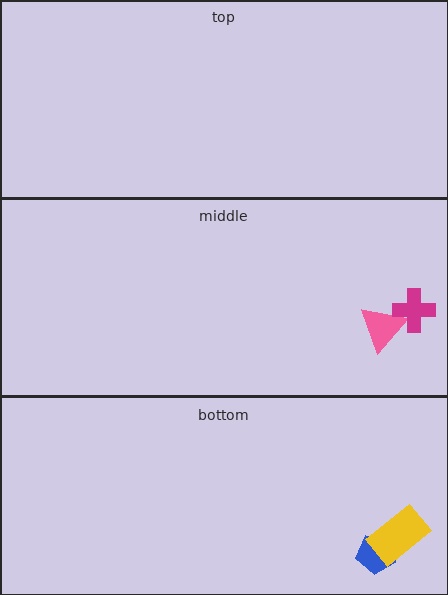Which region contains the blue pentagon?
The bottom region.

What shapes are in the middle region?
The pink triangle, the magenta cross.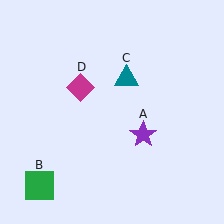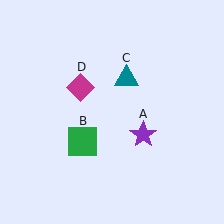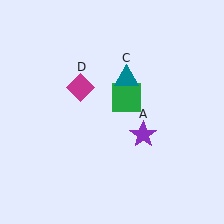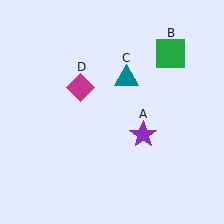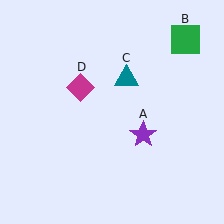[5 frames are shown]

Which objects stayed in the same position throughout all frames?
Purple star (object A) and teal triangle (object C) and magenta diamond (object D) remained stationary.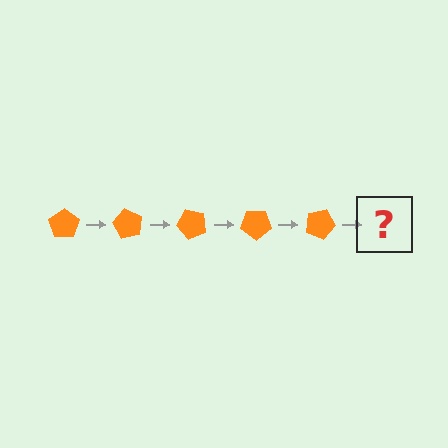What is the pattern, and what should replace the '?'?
The pattern is that the pentagon rotates 60 degrees each step. The '?' should be an orange pentagon rotated 300 degrees.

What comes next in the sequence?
The next element should be an orange pentagon rotated 300 degrees.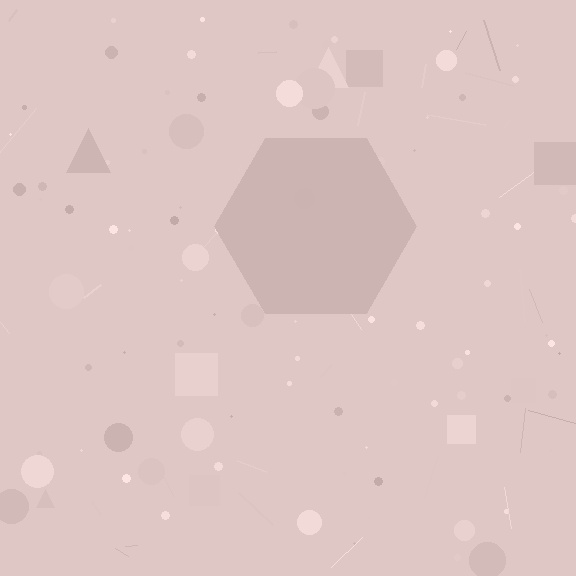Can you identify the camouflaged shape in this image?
The camouflaged shape is a hexagon.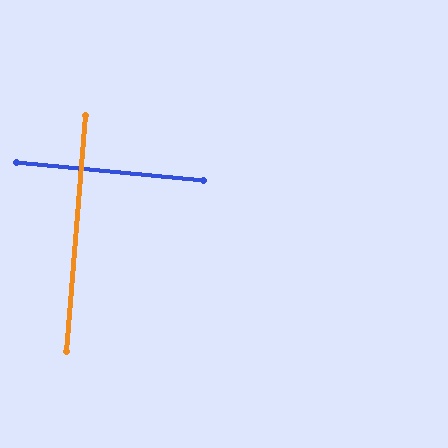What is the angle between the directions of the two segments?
Approximately 89 degrees.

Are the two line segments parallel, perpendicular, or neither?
Perpendicular — they meet at approximately 89°.